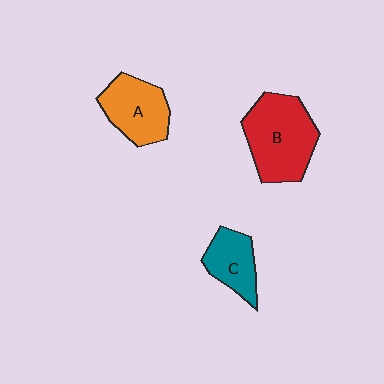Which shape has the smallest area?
Shape C (teal).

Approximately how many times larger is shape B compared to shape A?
Approximately 1.4 times.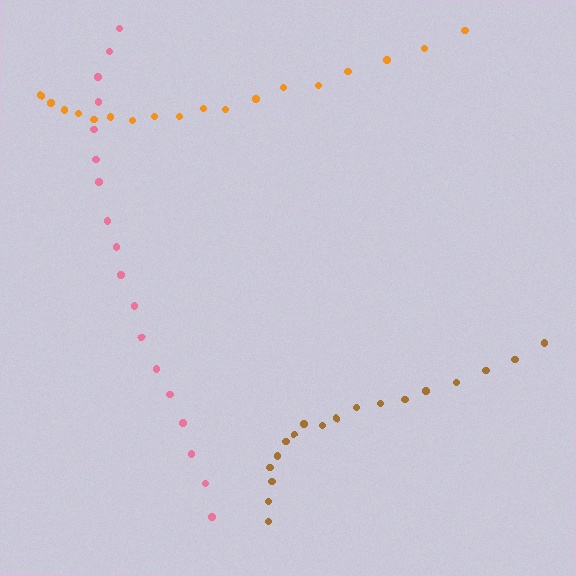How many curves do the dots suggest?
There are 3 distinct paths.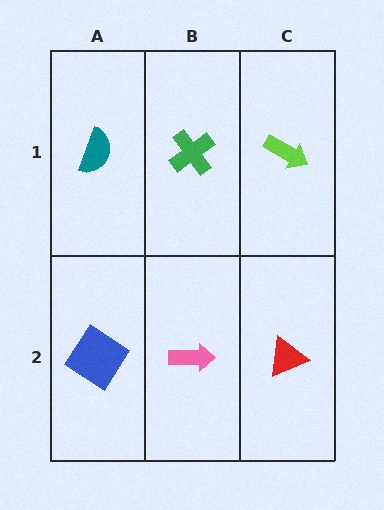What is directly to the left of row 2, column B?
A blue diamond.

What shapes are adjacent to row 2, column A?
A teal semicircle (row 1, column A), a pink arrow (row 2, column B).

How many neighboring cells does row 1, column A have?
2.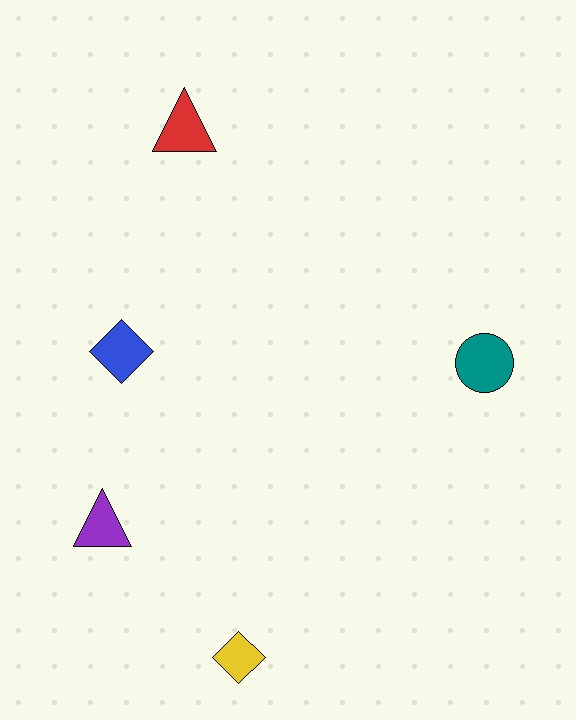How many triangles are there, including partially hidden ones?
There are 2 triangles.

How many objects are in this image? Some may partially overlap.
There are 5 objects.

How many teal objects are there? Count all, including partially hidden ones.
There is 1 teal object.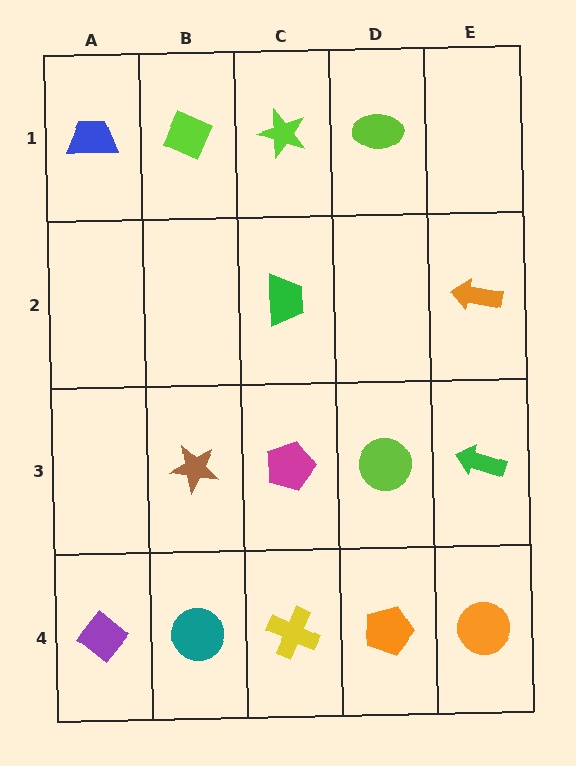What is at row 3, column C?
A magenta pentagon.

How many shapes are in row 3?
4 shapes.